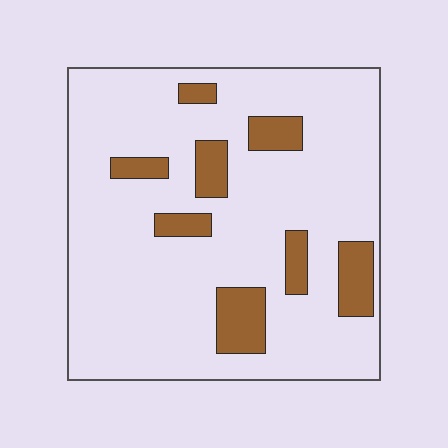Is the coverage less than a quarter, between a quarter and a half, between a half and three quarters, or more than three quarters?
Less than a quarter.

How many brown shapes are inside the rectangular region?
8.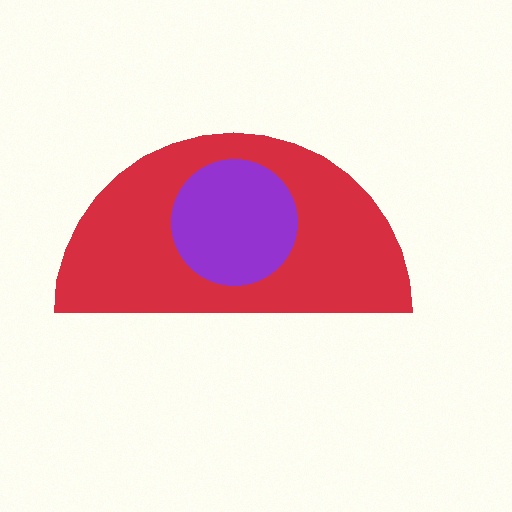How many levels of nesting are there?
2.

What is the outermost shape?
The red semicircle.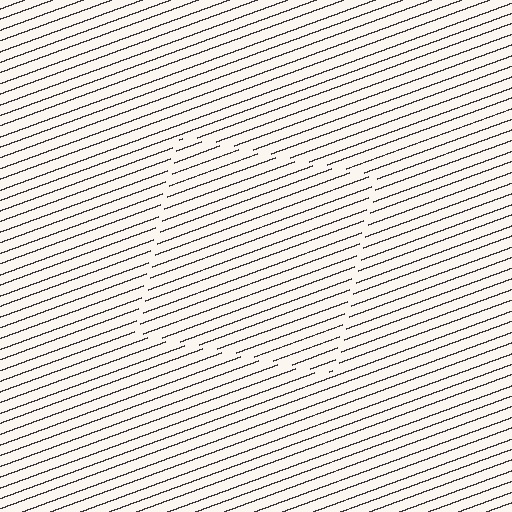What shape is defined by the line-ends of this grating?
An illusory square. The interior of the shape contains the same grating, shifted by half a period — the contour is defined by the phase discontinuity where line-ends from the inner and outer gratings abut.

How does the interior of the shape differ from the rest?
The interior of the shape contains the same grating, shifted by half a period — the contour is defined by the phase discontinuity where line-ends from the inner and outer gratings abut.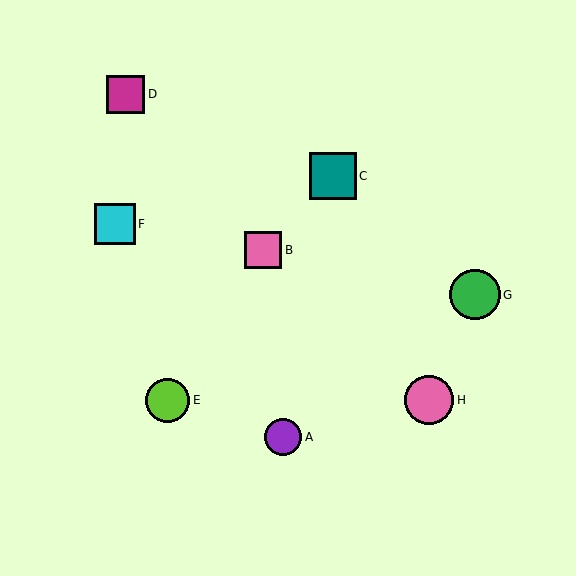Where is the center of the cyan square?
The center of the cyan square is at (115, 224).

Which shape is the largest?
The green circle (labeled G) is the largest.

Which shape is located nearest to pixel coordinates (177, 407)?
The lime circle (labeled E) at (168, 400) is nearest to that location.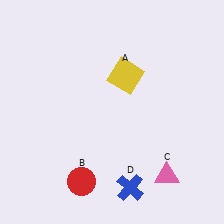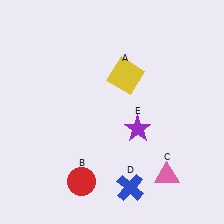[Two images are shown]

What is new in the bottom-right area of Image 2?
A purple star (E) was added in the bottom-right area of Image 2.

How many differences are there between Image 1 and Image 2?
There is 1 difference between the two images.